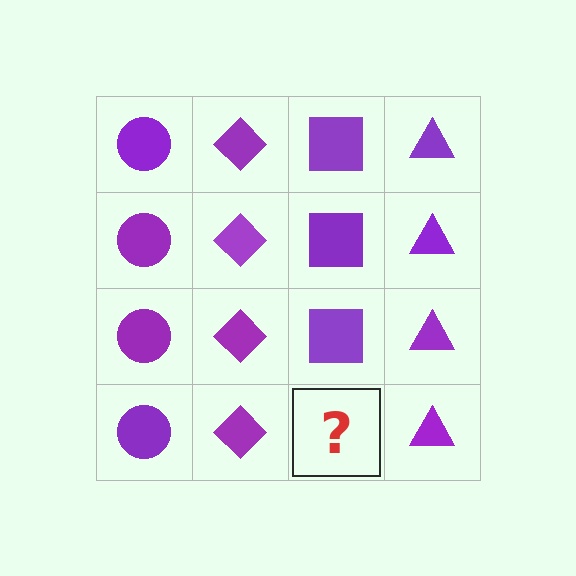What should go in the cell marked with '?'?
The missing cell should contain a purple square.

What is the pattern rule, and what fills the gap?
The rule is that each column has a consistent shape. The gap should be filled with a purple square.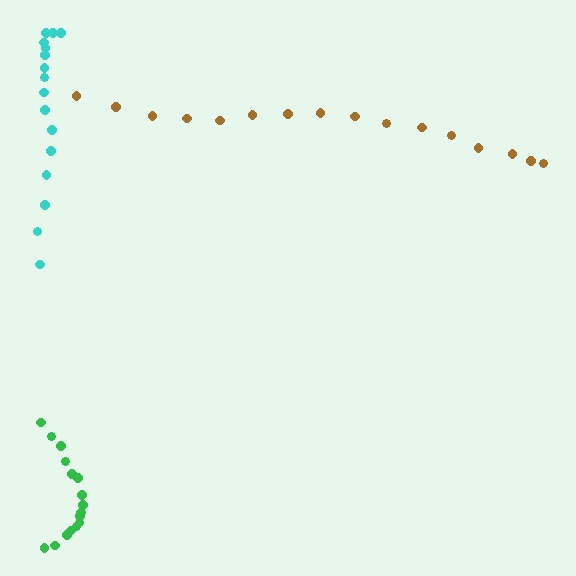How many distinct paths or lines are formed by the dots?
There are 3 distinct paths.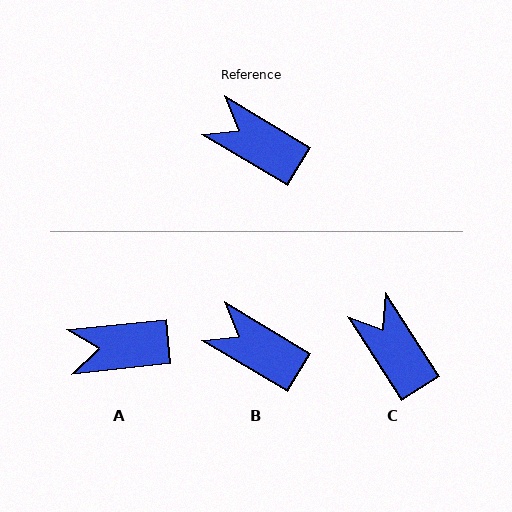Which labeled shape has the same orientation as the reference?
B.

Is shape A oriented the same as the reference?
No, it is off by about 37 degrees.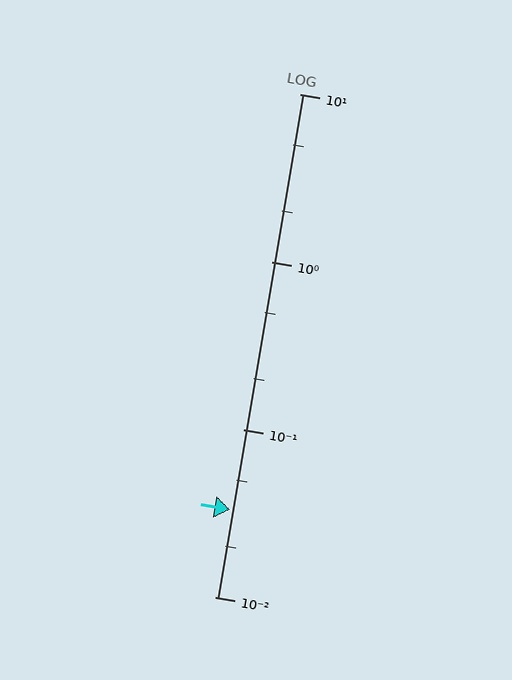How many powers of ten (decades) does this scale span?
The scale spans 3 decades, from 0.01 to 10.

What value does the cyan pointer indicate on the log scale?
The pointer indicates approximately 0.033.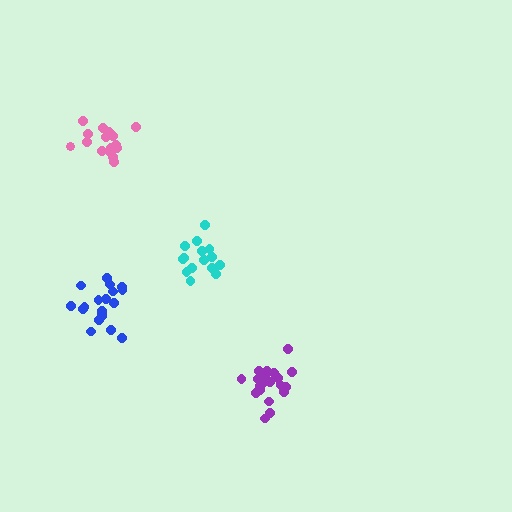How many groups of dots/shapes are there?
There are 4 groups.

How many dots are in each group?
Group 1: 15 dots, Group 2: 20 dots, Group 3: 16 dots, Group 4: 19 dots (70 total).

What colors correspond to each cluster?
The clusters are colored: cyan, purple, pink, blue.